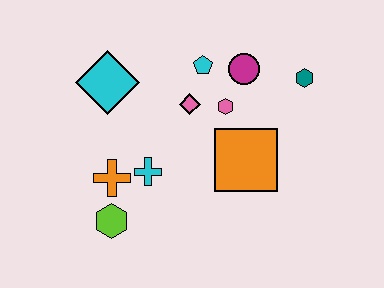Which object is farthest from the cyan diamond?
The teal hexagon is farthest from the cyan diamond.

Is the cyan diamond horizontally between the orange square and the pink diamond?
No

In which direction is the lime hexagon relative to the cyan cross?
The lime hexagon is below the cyan cross.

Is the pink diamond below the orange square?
No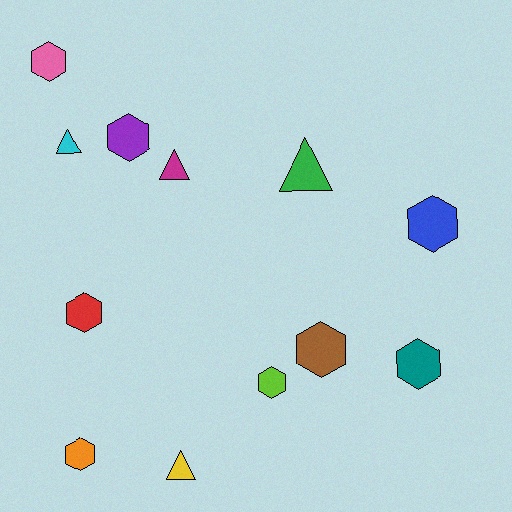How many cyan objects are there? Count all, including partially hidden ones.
There is 1 cyan object.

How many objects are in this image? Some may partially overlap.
There are 12 objects.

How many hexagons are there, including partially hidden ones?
There are 8 hexagons.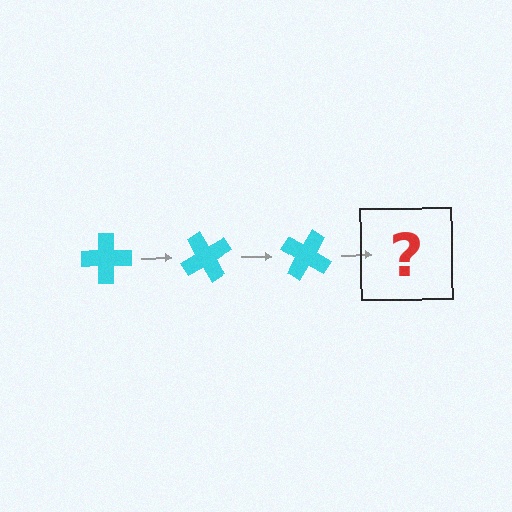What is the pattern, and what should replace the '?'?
The pattern is that the cross rotates 60 degrees each step. The '?' should be a cyan cross rotated 180 degrees.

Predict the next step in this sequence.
The next step is a cyan cross rotated 180 degrees.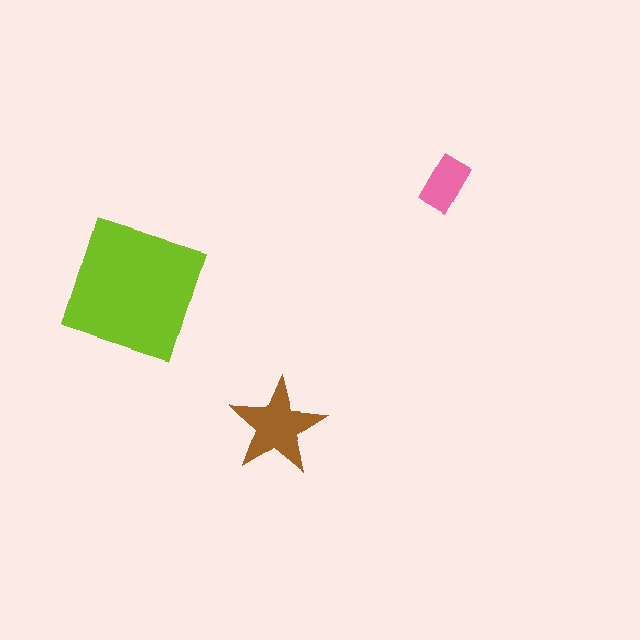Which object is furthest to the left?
The lime square is leftmost.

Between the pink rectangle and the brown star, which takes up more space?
The brown star.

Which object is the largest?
The lime square.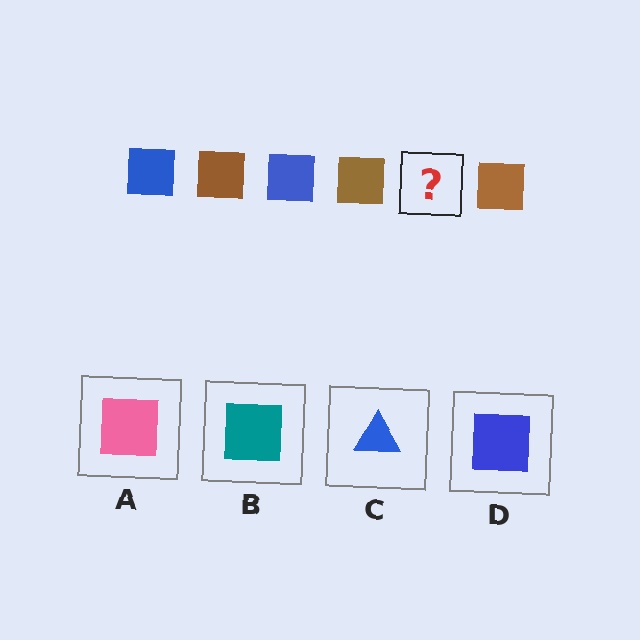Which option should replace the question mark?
Option D.